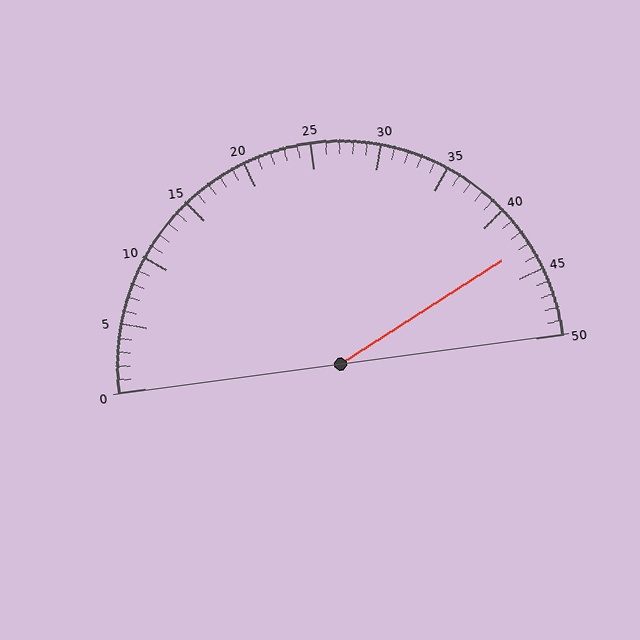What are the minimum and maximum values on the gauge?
The gauge ranges from 0 to 50.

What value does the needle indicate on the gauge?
The needle indicates approximately 43.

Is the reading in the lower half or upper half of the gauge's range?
The reading is in the upper half of the range (0 to 50).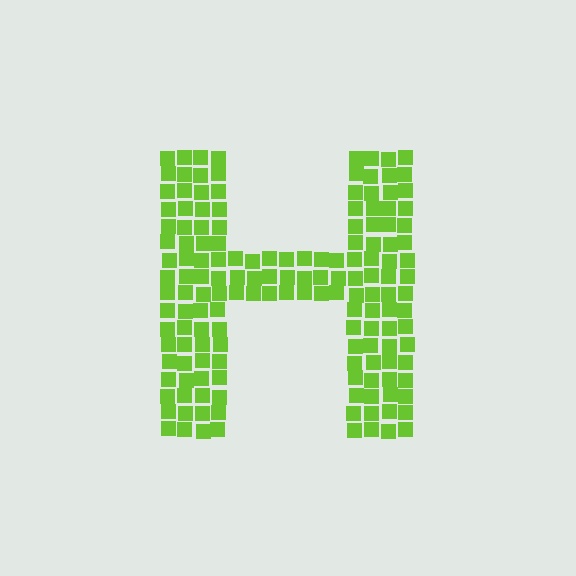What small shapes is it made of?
It is made of small squares.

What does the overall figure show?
The overall figure shows the letter H.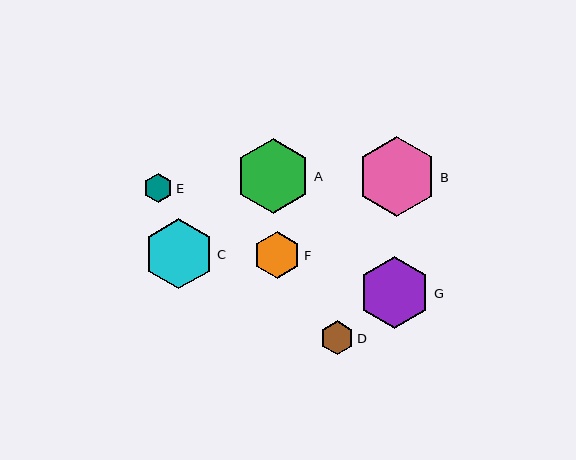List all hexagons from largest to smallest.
From largest to smallest: B, A, G, C, F, D, E.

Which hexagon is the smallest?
Hexagon E is the smallest with a size of approximately 29 pixels.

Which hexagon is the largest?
Hexagon B is the largest with a size of approximately 79 pixels.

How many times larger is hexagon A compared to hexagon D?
Hexagon A is approximately 2.2 times the size of hexagon D.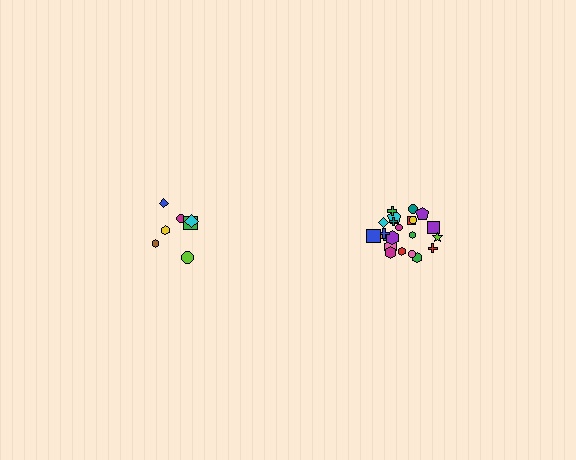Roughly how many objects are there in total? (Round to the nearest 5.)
Roughly 30 objects in total.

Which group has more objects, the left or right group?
The right group.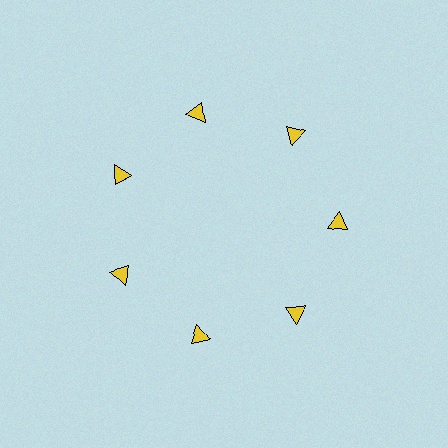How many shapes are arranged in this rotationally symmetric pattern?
There are 7 shapes, arranged in 7 groups of 1.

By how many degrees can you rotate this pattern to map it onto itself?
The pattern maps onto itself every 51 degrees of rotation.